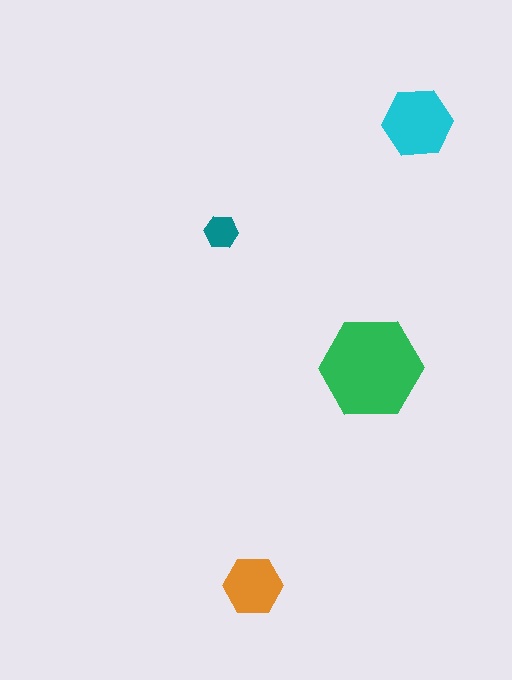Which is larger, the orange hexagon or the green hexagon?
The green one.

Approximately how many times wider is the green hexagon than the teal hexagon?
About 3 times wider.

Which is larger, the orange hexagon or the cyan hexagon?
The cyan one.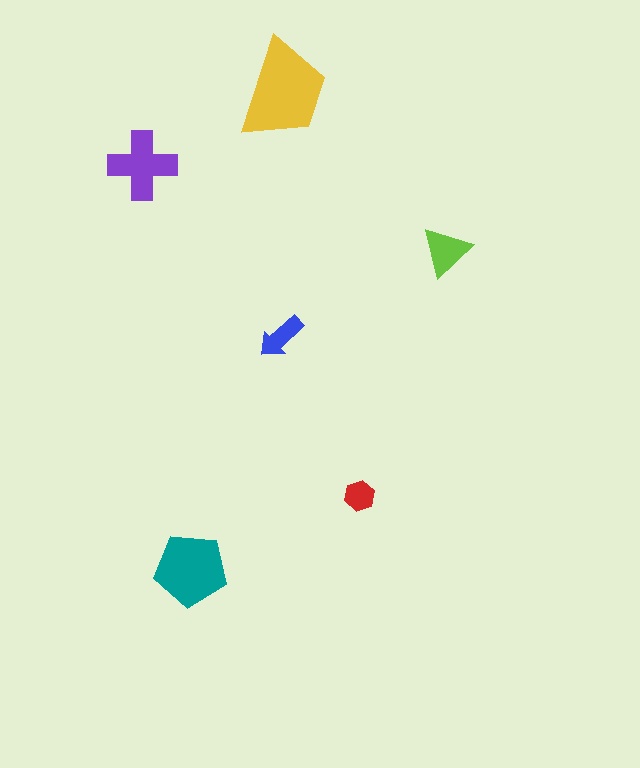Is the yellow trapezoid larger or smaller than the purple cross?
Larger.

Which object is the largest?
The yellow trapezoid.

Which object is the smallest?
The red hexagon.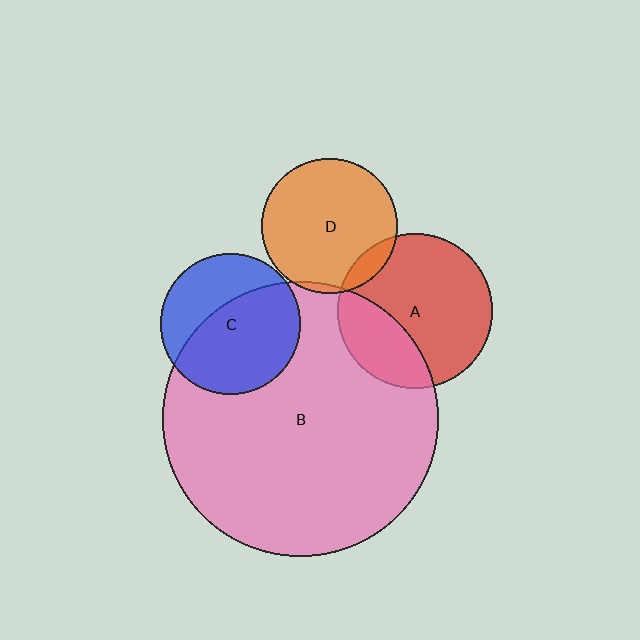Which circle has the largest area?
Circle B (pink).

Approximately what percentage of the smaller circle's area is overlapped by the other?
Approximately 5%.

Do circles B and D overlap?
Yes.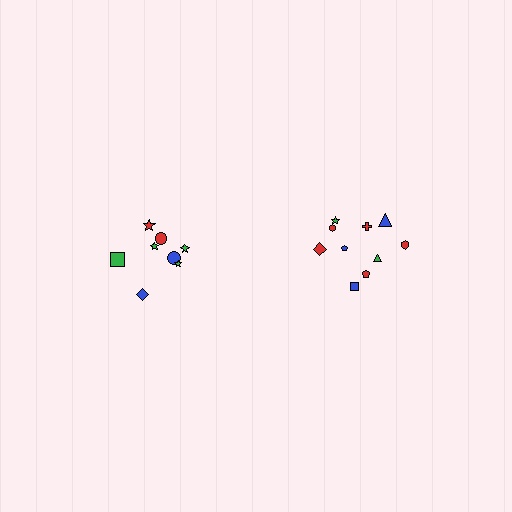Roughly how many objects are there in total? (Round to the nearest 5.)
Roughly 20 objects in total.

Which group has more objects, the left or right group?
The right group.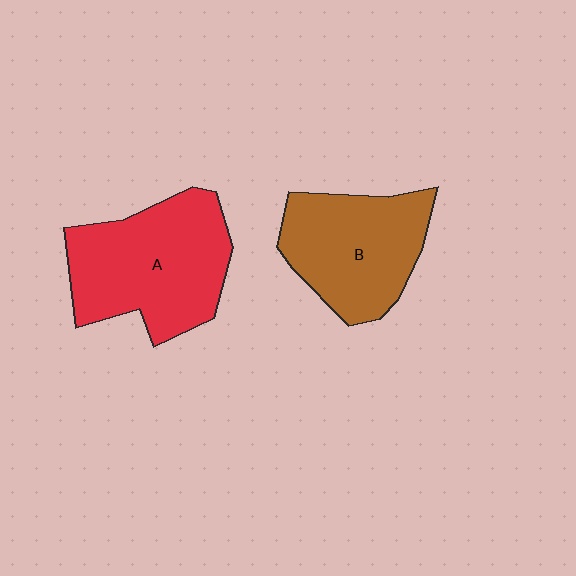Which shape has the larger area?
Shape A (red).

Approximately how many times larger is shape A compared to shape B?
Approximately 1.2 times.